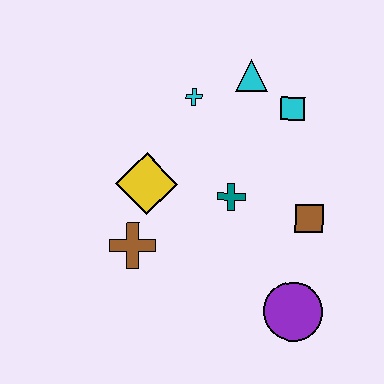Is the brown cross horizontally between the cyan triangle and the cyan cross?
No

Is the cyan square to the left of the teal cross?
No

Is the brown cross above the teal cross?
No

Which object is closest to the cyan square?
The cyan triangle is closest to the cyan square.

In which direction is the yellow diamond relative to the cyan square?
The yellow diamond is to the left of the cyan square.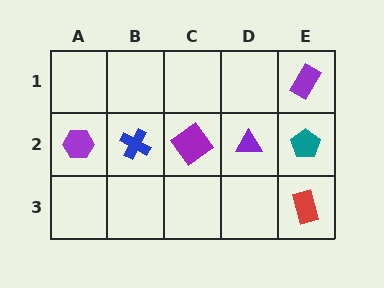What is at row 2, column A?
A purple hexagon.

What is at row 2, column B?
A blue cross.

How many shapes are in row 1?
1 shape.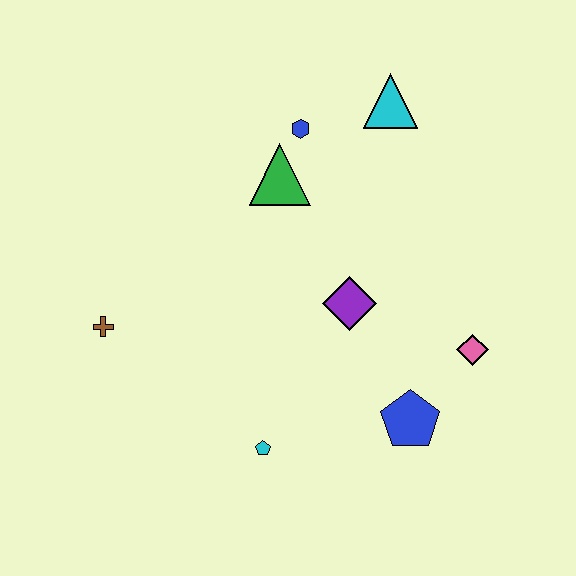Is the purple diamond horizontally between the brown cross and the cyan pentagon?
No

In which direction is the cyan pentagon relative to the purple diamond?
The cyan pentagon is below the purple diamond.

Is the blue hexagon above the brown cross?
Yes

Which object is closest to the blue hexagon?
The green triangle is closest to the blue hexagon.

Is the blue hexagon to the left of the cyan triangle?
Yes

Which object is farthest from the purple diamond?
The brown cross is farthest from the purple diamond.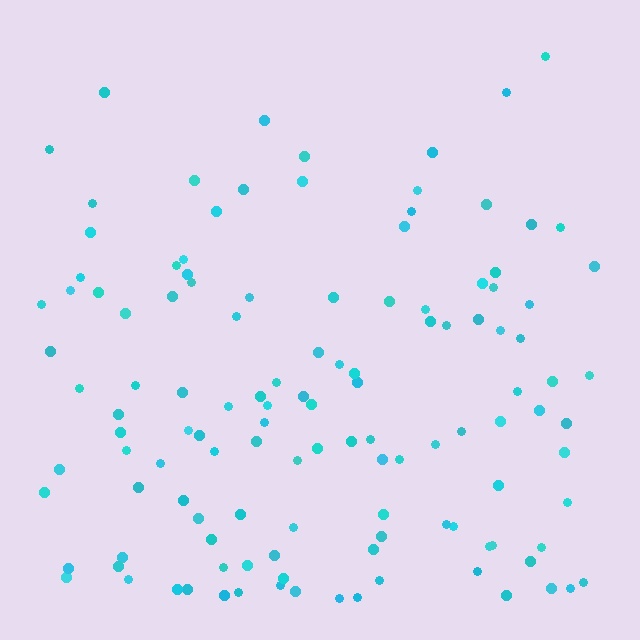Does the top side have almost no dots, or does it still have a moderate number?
Still a moderate number, just noticeably fewer than the bottom.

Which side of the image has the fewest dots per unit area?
The top.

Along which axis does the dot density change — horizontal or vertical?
Vertical.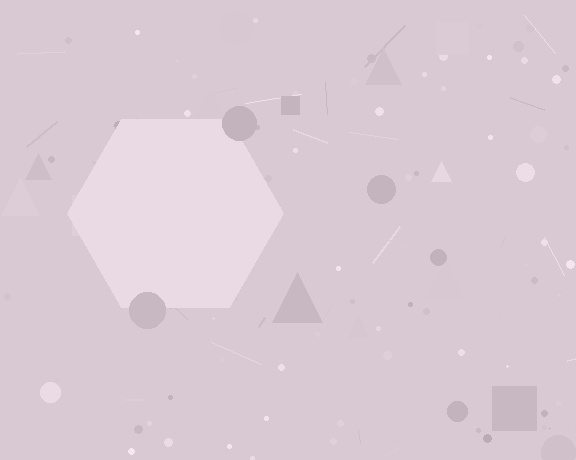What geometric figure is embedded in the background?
A hexagon is embedded in the background.